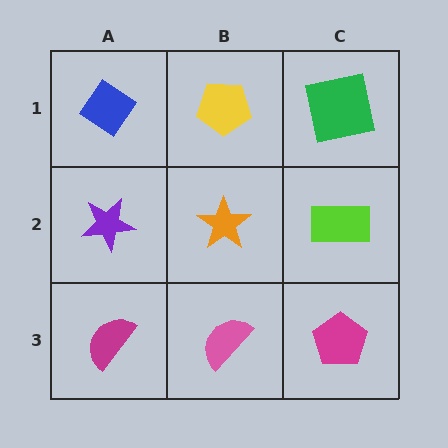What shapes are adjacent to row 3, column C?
A lime rectangle (row 2, column C), a pink semicircle (row 3, column B).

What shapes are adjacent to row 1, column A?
A purple star (row 2, column A), a yellow pentagon (row 1, column B).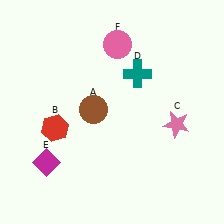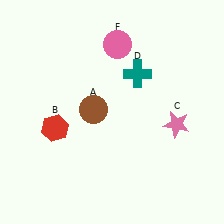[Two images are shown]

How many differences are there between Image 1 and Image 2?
There is 1 difference between the two images.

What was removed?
The magenta diamond (E) was removed in Image 2.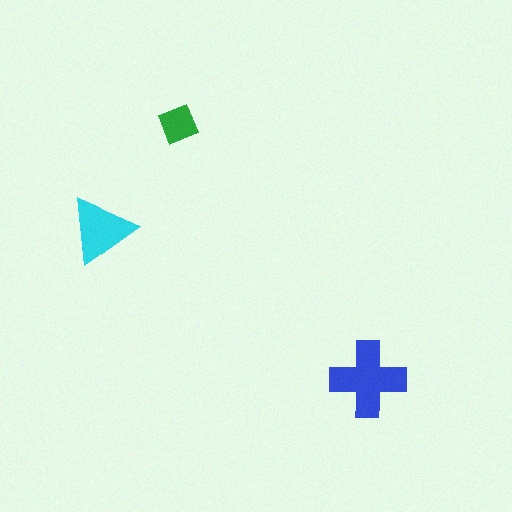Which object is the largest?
The blue cross.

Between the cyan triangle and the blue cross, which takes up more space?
The blue cross.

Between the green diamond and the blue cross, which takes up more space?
The blue cross.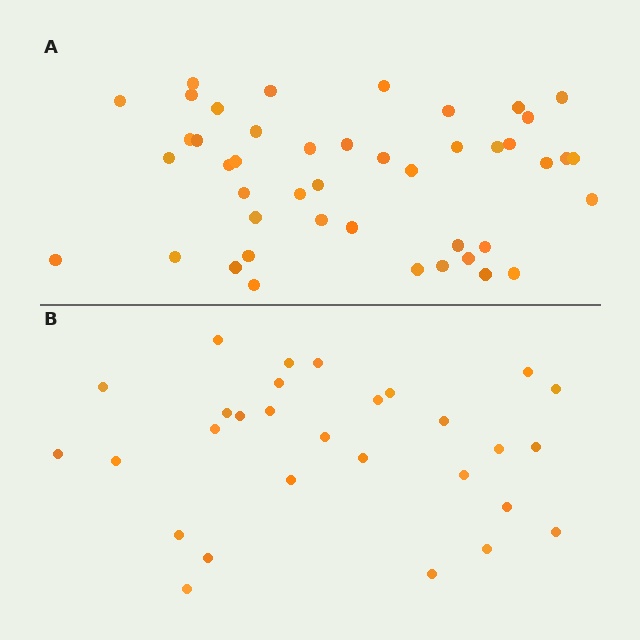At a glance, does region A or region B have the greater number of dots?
Region A (the top region) has more dots.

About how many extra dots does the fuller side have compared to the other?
Region A has approximately 15 more dots than region B.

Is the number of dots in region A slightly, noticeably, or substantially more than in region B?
Region A has substantially more. The ratio is roughly 1.6 to 1.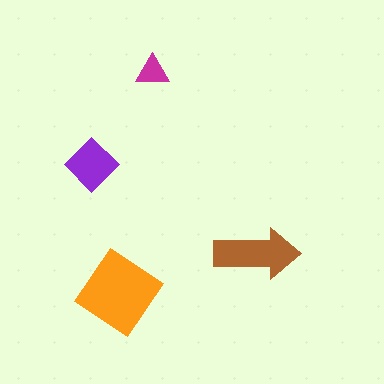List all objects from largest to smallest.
The orange diamond, the brown arrow, the purple diamond, the magenta triangle.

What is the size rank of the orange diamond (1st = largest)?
1st.